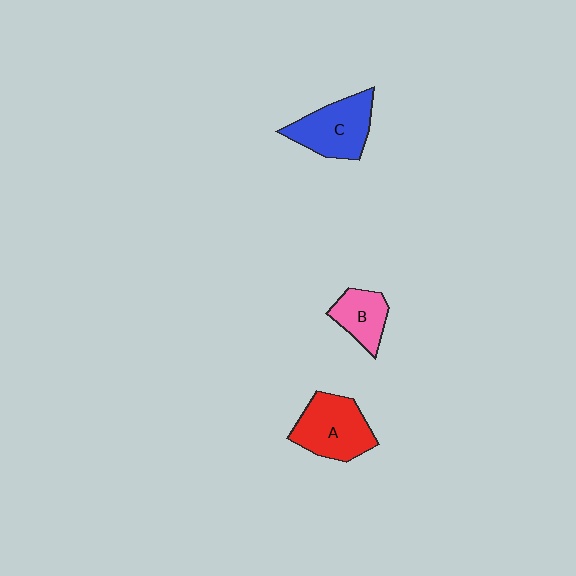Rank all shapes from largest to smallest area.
From largest to smallest: A (red), C (blue), B (pink).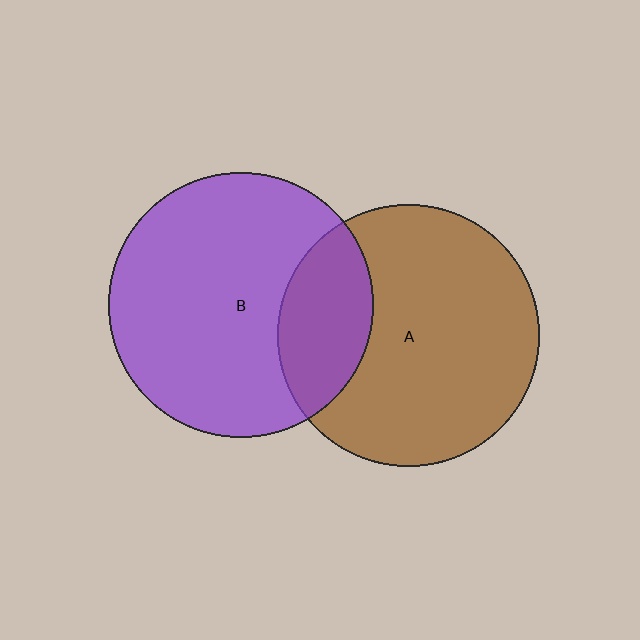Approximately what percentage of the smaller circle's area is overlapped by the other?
Approximately 25%.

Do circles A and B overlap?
Yes.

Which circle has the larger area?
Circle B (purple).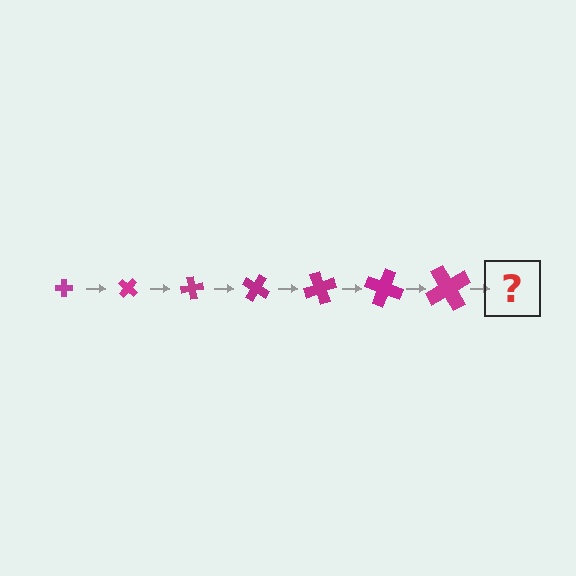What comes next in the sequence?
The next element should be a cross, larger than the previous one and rotated 280 degrees from the start.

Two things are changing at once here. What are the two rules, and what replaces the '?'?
The two rules are that the cross grows larger each step and it rotates 40 degrees each step. The '?' should be a cross, larger than the previous one and rotated 280 degrees from the start.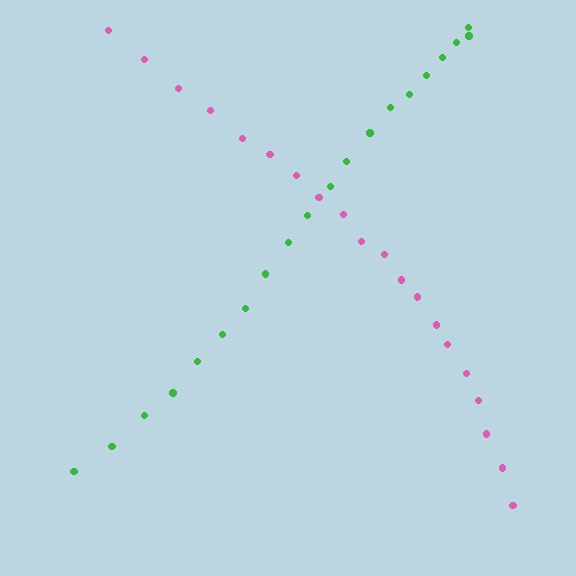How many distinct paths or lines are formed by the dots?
There are 2 distinct paths.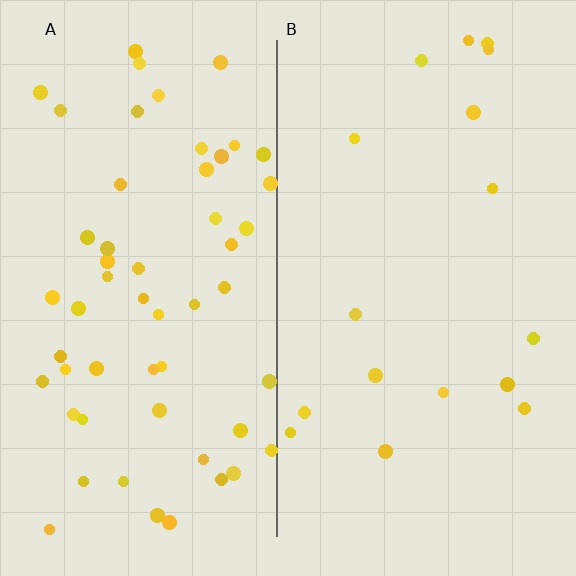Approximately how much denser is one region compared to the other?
Approximately 3.3× — region A over region B.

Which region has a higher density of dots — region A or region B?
A (the left).